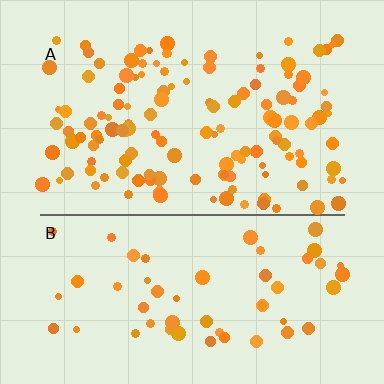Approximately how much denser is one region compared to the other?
Approximately 2.4× — region A over region B.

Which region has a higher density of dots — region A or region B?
A (the top).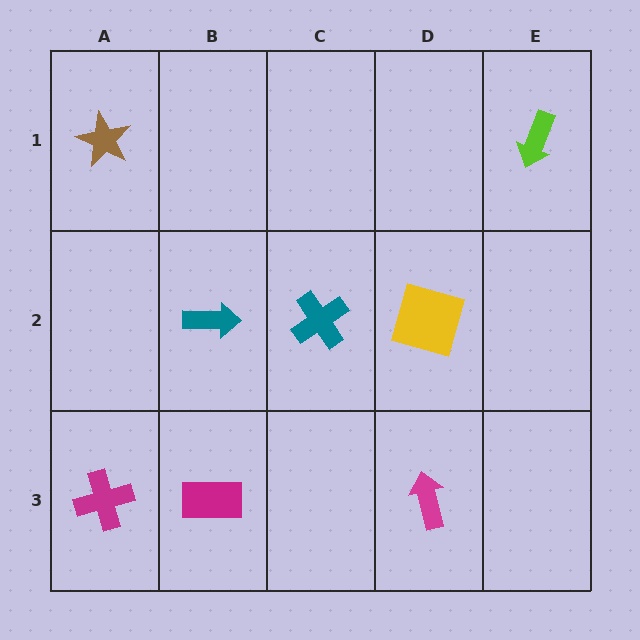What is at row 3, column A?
A magenta cross.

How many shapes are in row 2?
3 shapes.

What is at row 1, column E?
A lime arrow.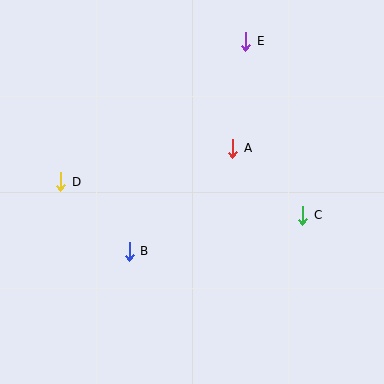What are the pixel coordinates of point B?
Point B is at (129, 251).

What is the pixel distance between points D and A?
The distance between D and A is 175 pixels.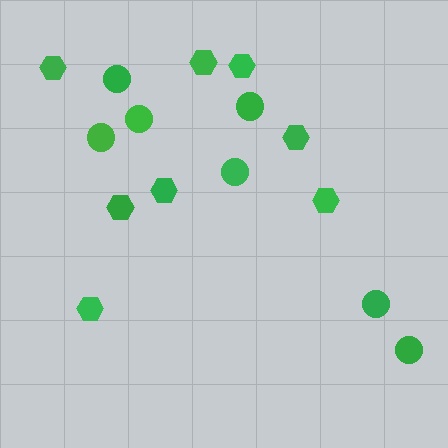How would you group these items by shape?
There are 2 groups: one group of hexagons (8) and one group of circles (7).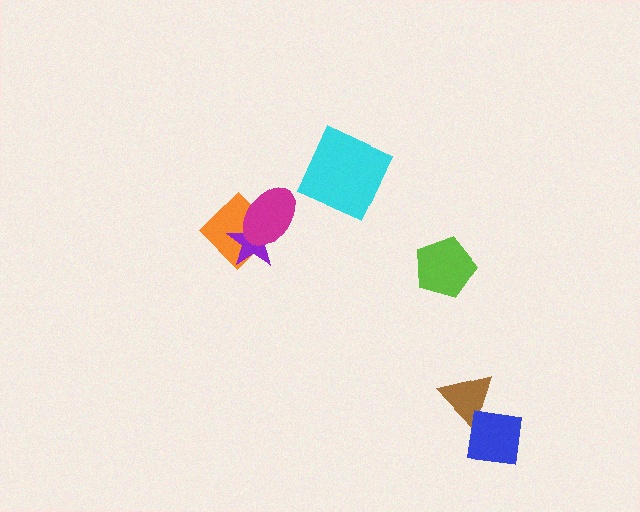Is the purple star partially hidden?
Yes, it is partially covered by another shape.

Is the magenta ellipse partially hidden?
No, no other shape covers it.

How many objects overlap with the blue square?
1 object overlaps with the blue square.